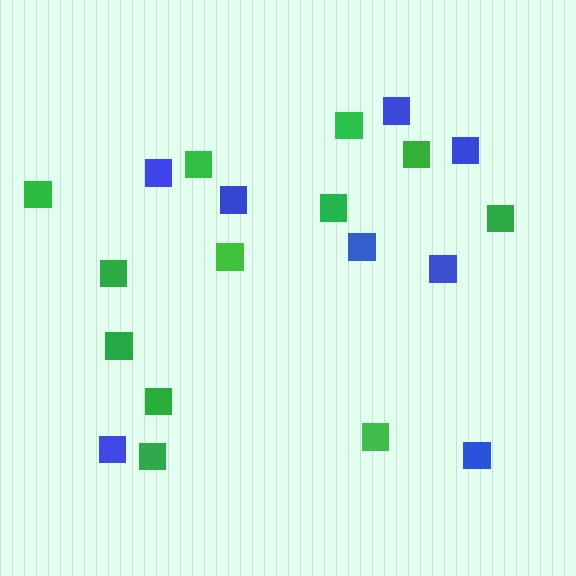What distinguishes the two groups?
There are 2 groups: one group of blue squares (8) and one group of green squares (12).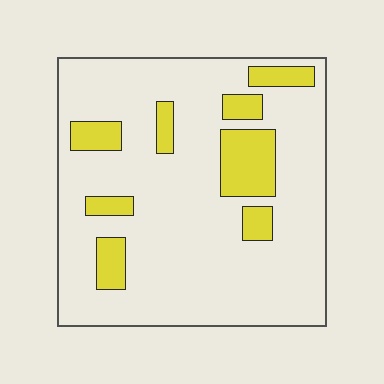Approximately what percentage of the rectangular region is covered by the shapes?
Approximately 15%.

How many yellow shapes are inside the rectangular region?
8.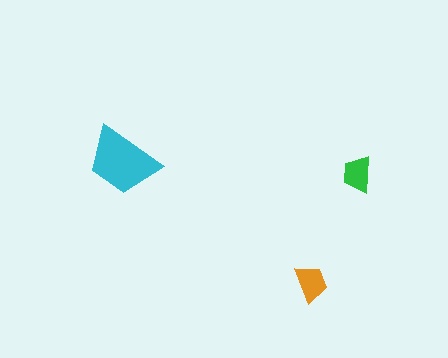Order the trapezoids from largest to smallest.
the cyan one, the orange one, the green one.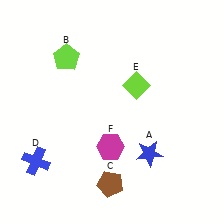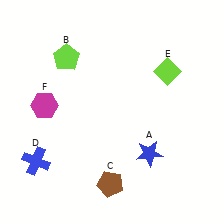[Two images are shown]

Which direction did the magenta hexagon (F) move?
The magenta hexagon (F) moved left.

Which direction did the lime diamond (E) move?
The lime diamond (E) moved right.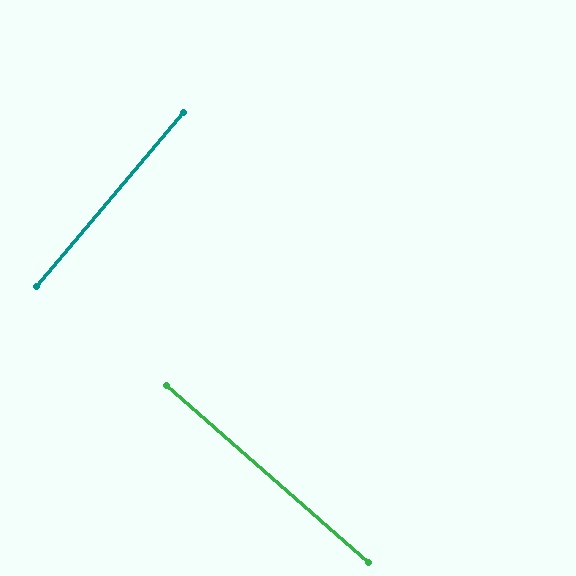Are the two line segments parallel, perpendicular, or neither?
Perpendicular — they meet at approximately 89°.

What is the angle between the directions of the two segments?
Approximately 89 degrees.